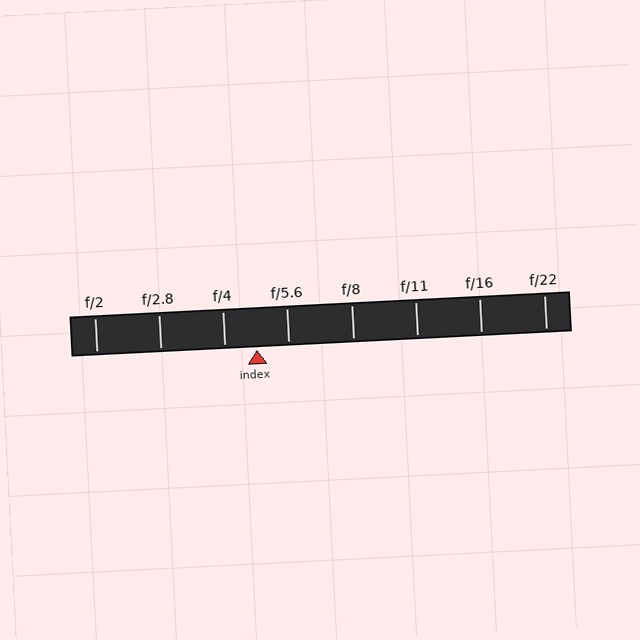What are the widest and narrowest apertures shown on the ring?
The widest aperture shown is f/2 and the narrowest is f/22.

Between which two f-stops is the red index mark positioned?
The index mark is between f/4 and f/5.6.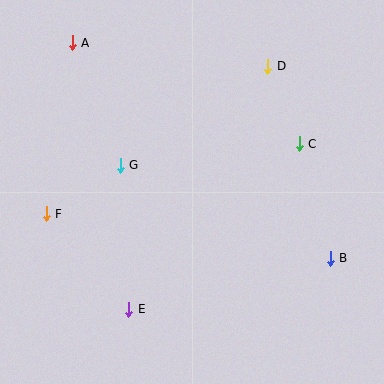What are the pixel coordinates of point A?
Point A is at (72, 43).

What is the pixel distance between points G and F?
The distance between G and F is 89 pixels.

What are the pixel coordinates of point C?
Point C is at (299, 144).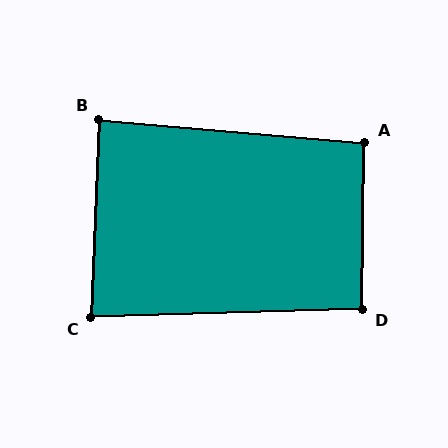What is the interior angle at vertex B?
Approximately 88 degrees (approximately right).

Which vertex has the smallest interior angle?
C, at approximately 86 degrees.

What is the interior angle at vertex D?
Approximately 92 degrees (approximately right).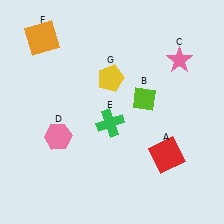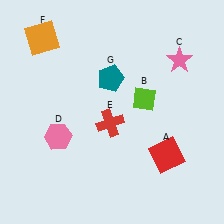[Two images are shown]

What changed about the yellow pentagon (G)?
In Image 1, G is yellow. In Image 2, it changed to teal.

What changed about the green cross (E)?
In Image 1, E is green. In Image 2, it changed to red.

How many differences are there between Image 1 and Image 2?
There are 2 differences between the two images.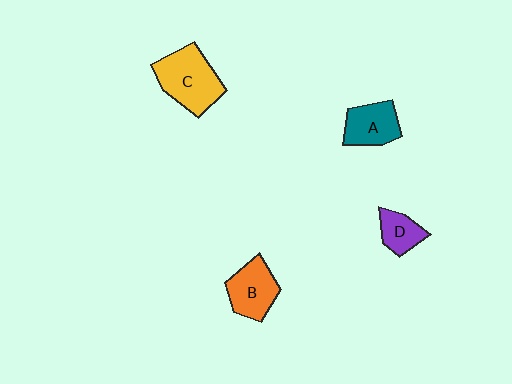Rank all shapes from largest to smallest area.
From largest to smallest: C (yellow), B (orange), A (teal), D (purple).